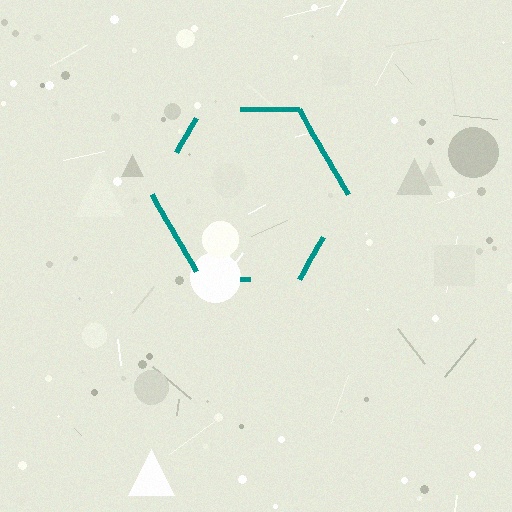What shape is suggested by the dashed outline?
The dashed outline suggests a hexagon.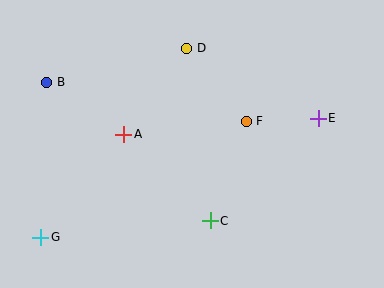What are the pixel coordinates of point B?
Point B is at (47, 82).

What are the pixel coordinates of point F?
Point F is at (246, 121).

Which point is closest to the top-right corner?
Point E is closest to the top-right corner.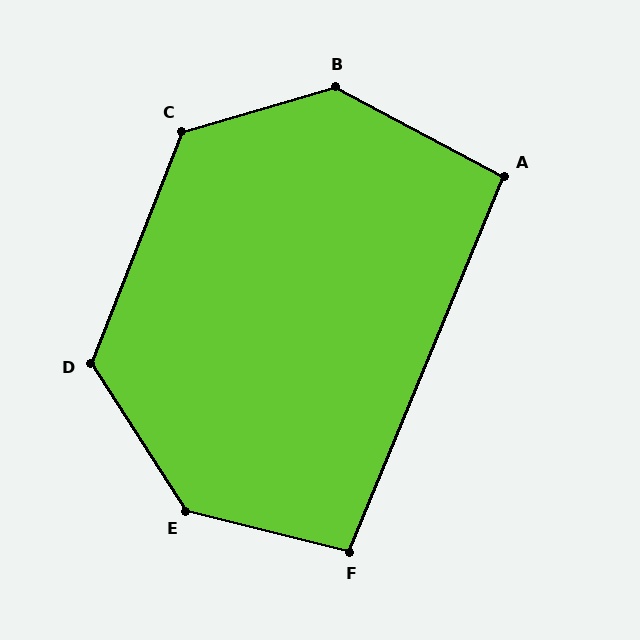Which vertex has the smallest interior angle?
A, at approximately 96 degrees.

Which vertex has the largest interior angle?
E, at approximately 137 degrees.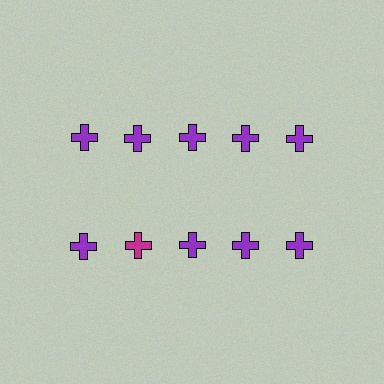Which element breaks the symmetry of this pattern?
The magenta cross in the second row, second from left column breaks the symmetry. All other shapes are purple crosses.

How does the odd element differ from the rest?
It has a different color: magenta instead of purple.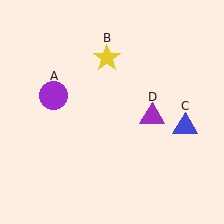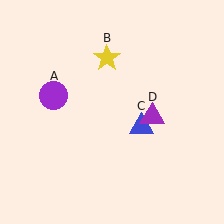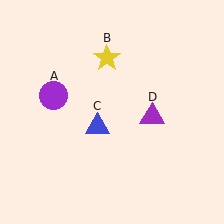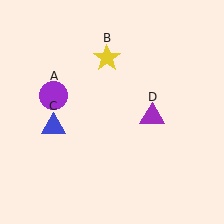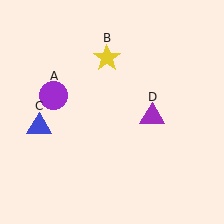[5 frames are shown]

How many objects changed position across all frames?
1 object changed position: blue triangle (object C).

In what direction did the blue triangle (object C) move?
The blue triangle (object C) moved left.